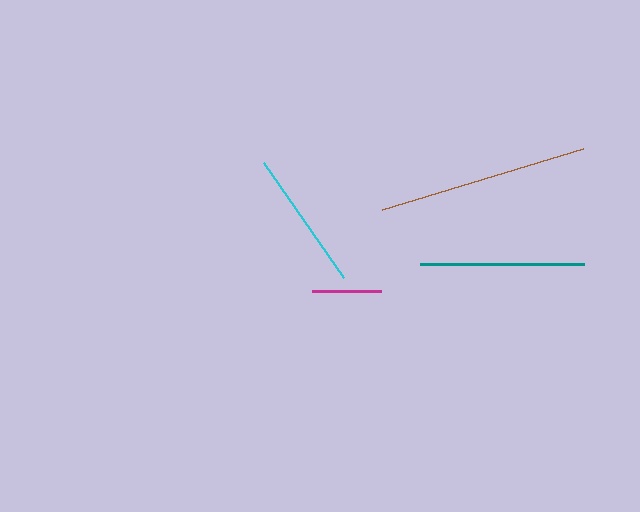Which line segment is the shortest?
The magenta line is the shortest at approximately 69 pixels.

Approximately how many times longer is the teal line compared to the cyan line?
The teal line is approximately 1.2 times the length of the cyan line.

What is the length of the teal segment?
The teal segment is approximately 165 pixels long.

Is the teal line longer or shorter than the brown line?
The brown line is longer than the teal line.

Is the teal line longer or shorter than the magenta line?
The teal line is longer than the magenta line.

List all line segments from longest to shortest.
From longest to shortest: brown, teal, cyan, magenta.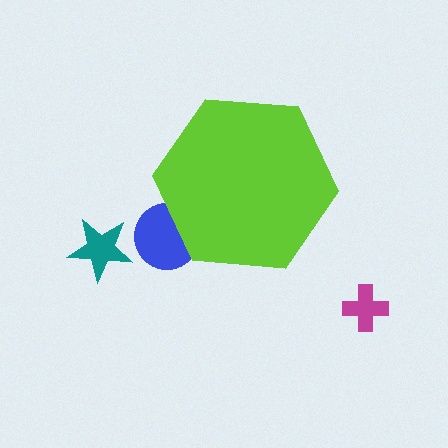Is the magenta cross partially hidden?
No, the magenta cross is fully visible.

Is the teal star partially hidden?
No, the teal star is fully visible.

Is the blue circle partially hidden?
Yes, the blue circle is partially hidden behind the lime hexagon.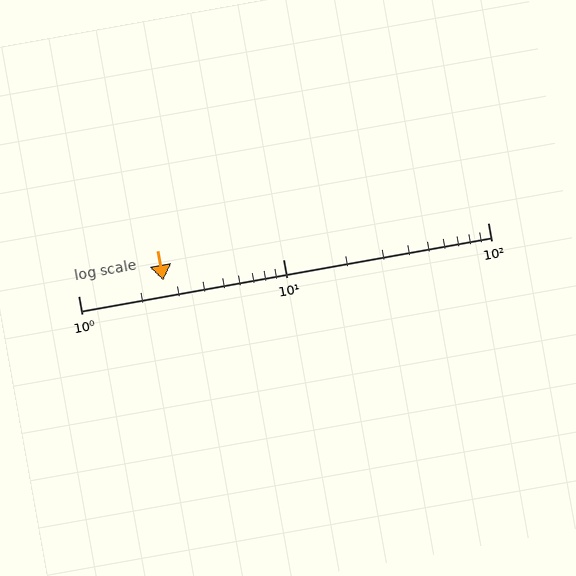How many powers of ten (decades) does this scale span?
The scale spans 2 decades, from 1 to 100.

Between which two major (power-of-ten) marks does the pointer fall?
The pointer is between 1 and 10.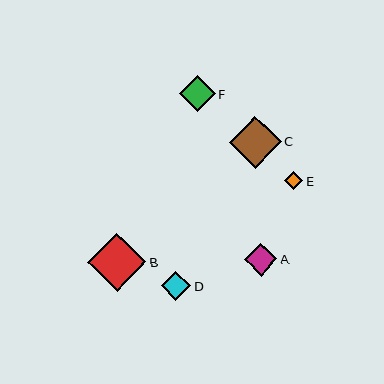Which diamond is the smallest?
Diamond E is the smallest with a size of approximately 18 pixels.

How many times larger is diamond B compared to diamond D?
Diamond B is approximately 2.0 times the size of diamond D.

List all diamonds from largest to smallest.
From largest to smallest: B, C, F, A, D, E.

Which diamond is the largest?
Diamond B is the largest with a size of approximately 58 pixels.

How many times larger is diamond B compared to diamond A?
Diamond B is approximately 1.8 times the size of diamond A.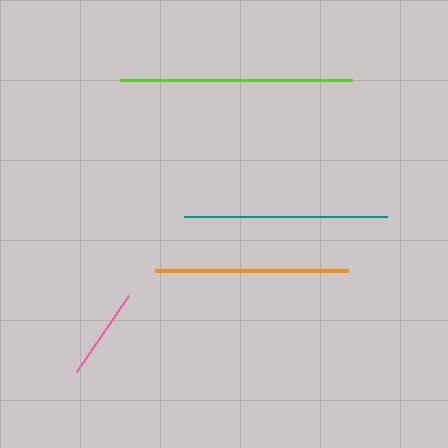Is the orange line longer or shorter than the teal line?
The teal line is longer than the orange line.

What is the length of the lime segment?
The lime segment is approximately 232 pixels long.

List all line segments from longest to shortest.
From longest to shortest: lime, teal, orange, pink.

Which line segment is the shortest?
The pink line is the shortest at approximately 92 pixels.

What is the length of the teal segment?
The teal segment is approximately 203 pixels long.